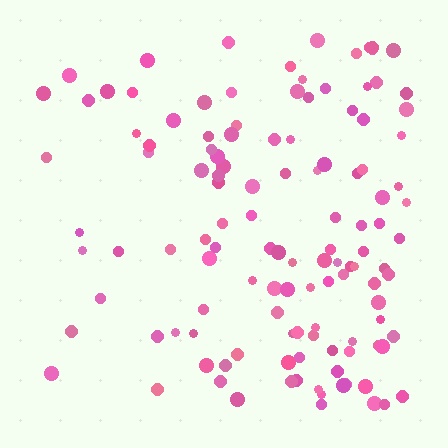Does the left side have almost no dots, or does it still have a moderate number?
Still a moderate number, just noticeably fewer than the right.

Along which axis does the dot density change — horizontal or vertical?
Horizontal.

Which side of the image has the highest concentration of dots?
The right.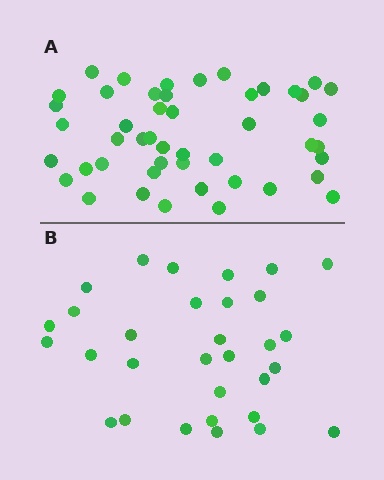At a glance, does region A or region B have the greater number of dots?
Region A (the top region) has more dots.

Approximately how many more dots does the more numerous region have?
Region A has approximately 15 more dots than region B.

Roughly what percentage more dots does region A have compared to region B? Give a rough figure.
About 50% more.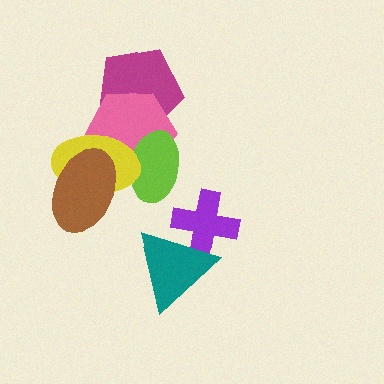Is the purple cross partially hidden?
Yes, it is partially covered by another shape.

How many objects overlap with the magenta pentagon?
1 object overlaps with the magenta pentagon.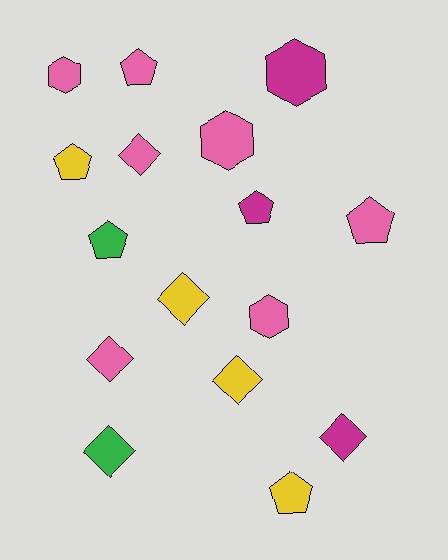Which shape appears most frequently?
Pentagon, with 6 objects.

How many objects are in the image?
There are 16 objects.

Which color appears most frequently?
Pink, with 7 objects.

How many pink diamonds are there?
There are 2 pink diamonds.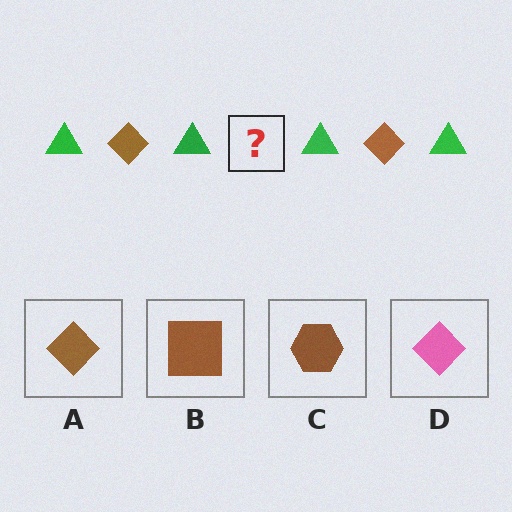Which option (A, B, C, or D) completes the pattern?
A.